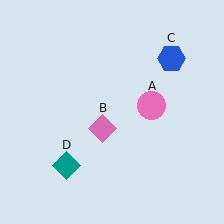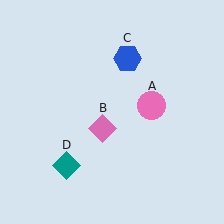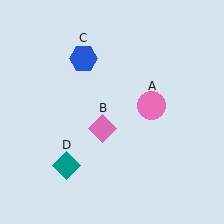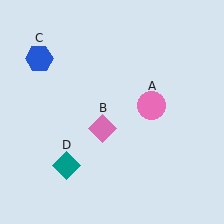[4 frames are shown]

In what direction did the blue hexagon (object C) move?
The blue hexagon (object C) moved left.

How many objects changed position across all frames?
1 object changed position: blue hexagon (object C).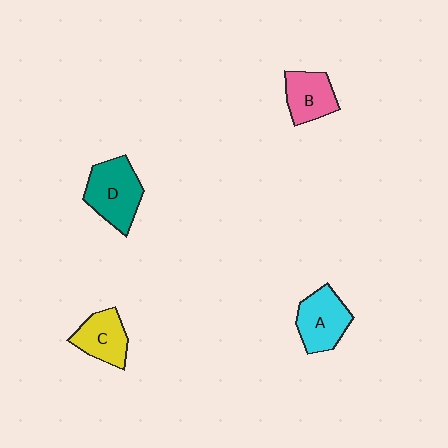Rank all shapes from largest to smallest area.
From largest to smallest: D (teal), A (cyan), B (pink), C (yellow).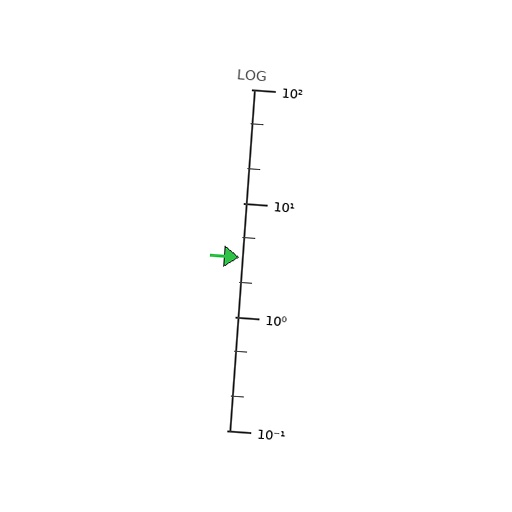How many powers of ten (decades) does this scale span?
The scale spans 3 decades, from 0.1 to 100.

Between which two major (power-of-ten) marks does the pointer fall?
The pointer is between 1 and 10.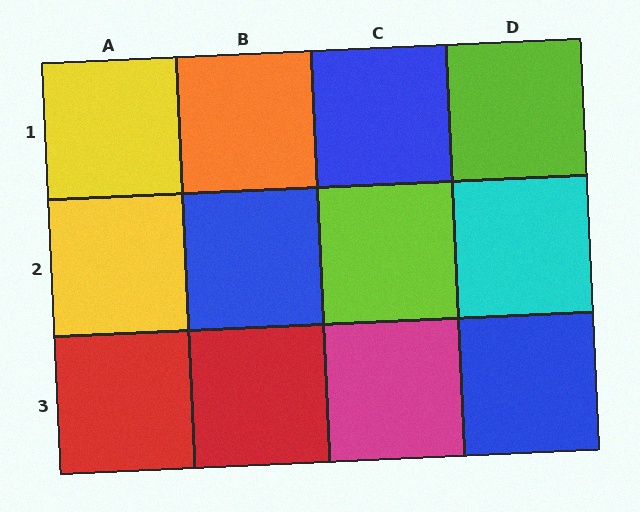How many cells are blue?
3 cells are blue.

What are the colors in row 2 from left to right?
Yellow, blue, lime, cyan.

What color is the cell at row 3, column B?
Red.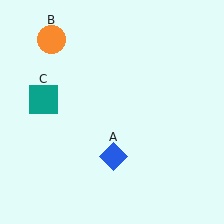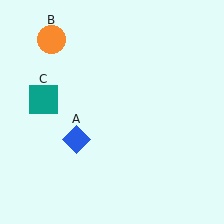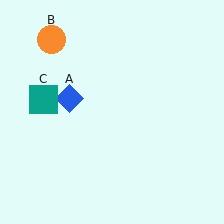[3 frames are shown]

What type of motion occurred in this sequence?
The blue diamond (object A) rotated clockwise around the center of the scene.